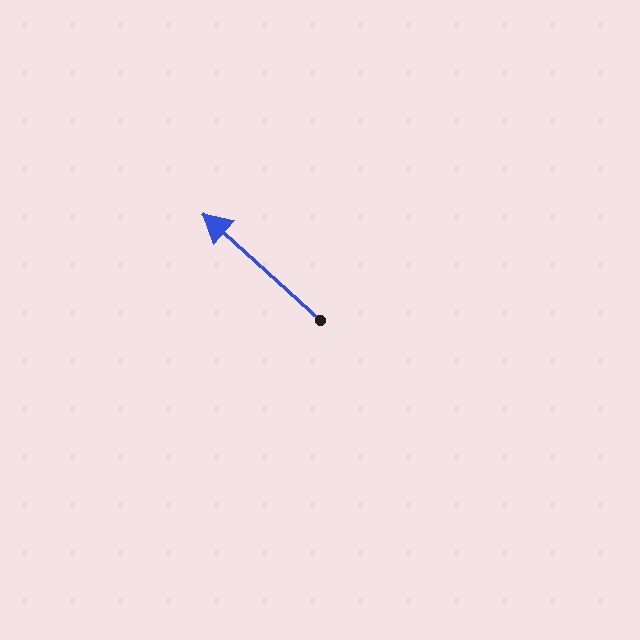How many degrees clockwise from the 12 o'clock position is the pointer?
Approximately 312 degrees.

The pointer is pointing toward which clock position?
Roughly 10 o'clock.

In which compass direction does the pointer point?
Northwest.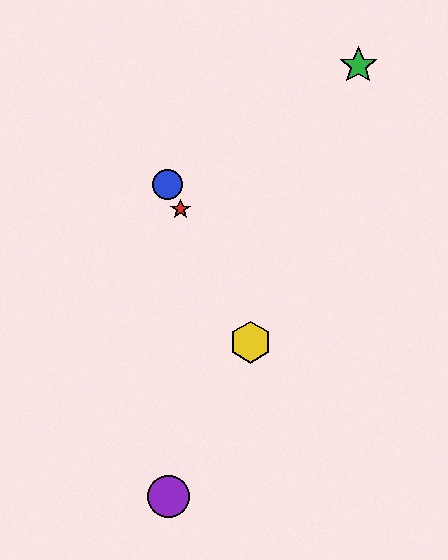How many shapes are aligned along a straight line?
3 shapes (the red star, the blue circle, the yellow hexagon) are aligned along a straight line.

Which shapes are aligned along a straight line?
The red star, the blue circle, the yellow hexagon are aligned along a straight line.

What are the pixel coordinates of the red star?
The red star is at (181, 209).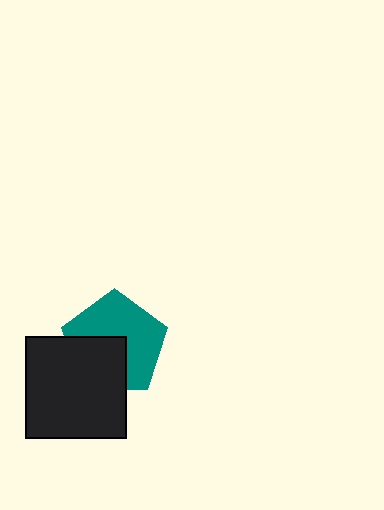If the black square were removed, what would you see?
You would see the complete teal pentagon.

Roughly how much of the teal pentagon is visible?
About half of it is visible (roughly 60%).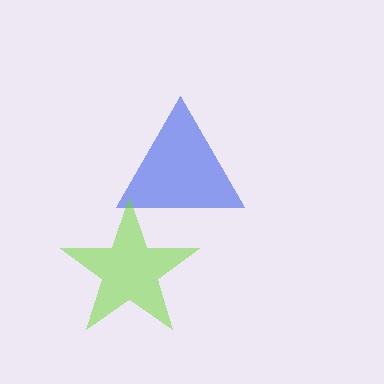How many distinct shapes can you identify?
There are 2 distinct shapes: a blue triangle, a lime star.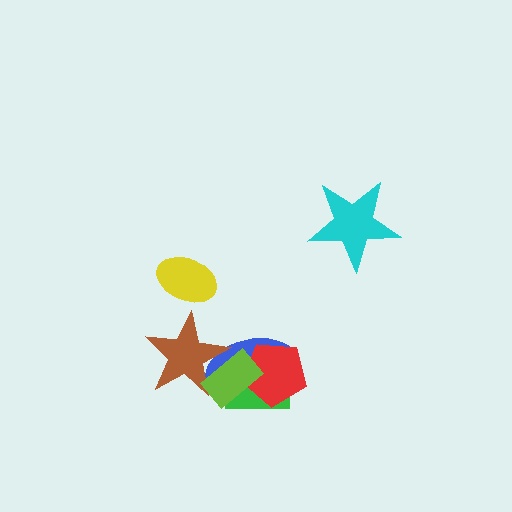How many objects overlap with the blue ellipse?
4 objects overlap with the blue ellipse.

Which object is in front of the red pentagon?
The lime rectangle is in front of the red pentagon.